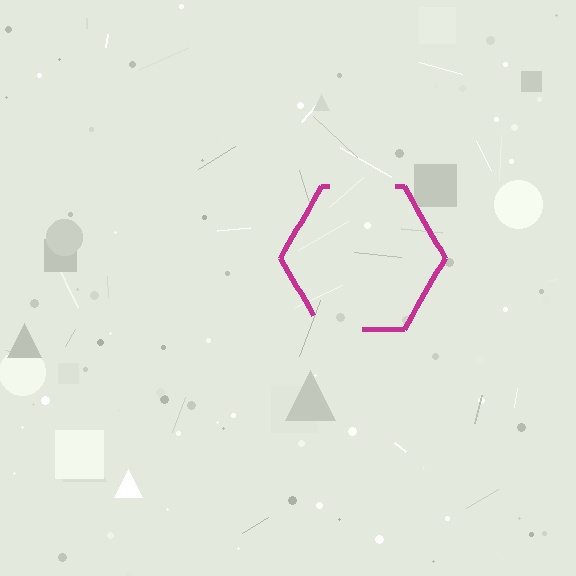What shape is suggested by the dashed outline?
The dashed outline suggests a hexagon.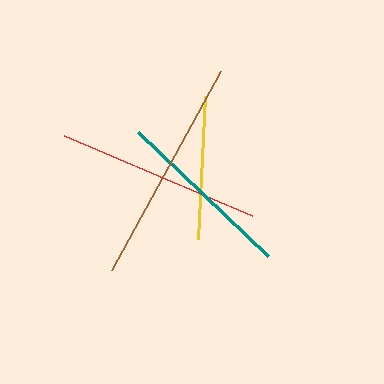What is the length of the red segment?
The red segment is approximately 204 pixels long.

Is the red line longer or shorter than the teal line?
The red line is longer than the teal line.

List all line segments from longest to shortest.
From longest to shortest: brown, red, teal, yellow.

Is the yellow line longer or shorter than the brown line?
The brown line is longer than the yellow line.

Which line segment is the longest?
The brown line is the longest at approximately 227 pixels.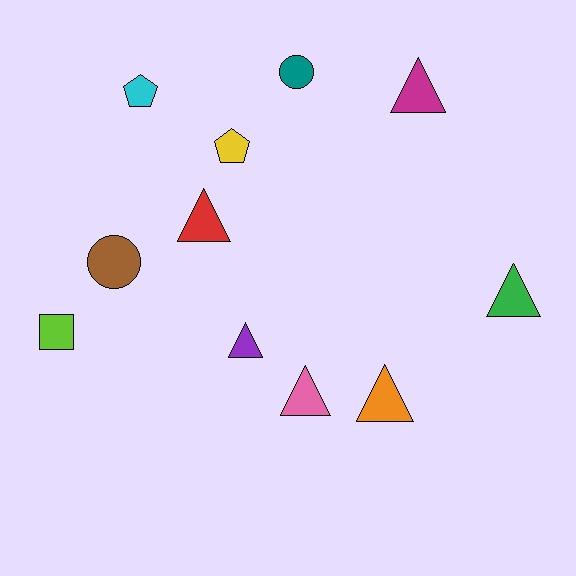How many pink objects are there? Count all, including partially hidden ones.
There is 1 pink object.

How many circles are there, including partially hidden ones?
There are 2 circles.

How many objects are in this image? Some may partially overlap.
There are 11 objects.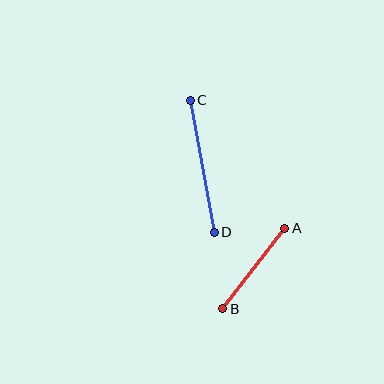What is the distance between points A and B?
The distance is approximately 102 pixels.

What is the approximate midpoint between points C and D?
The midpoint is at approximately (202, 166) pixels.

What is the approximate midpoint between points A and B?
The midpoint is at approximately (254, 269) pixels.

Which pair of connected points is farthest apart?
Points C and D are farthest apart.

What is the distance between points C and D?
The distance is approximately 134 pixels.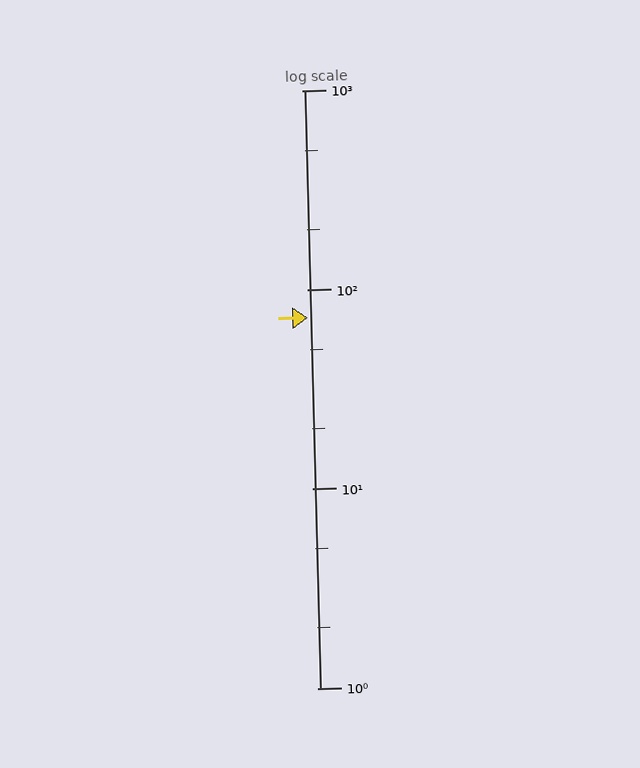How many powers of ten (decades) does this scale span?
The scale spans 3 decades, from 1 to 1000.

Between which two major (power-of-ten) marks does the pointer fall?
The pointer is between 10 and 100.